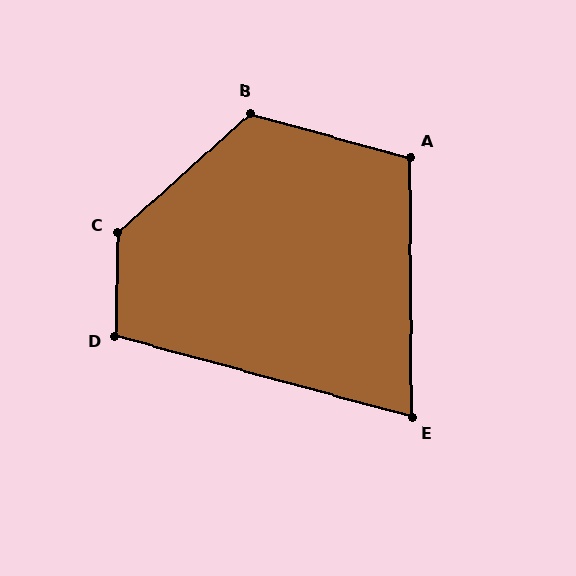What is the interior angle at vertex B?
Approximately 122 degrees (obtuse).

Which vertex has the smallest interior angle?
E, at approximately 74 degrees.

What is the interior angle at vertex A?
Approximately 106 degrees (obtuse).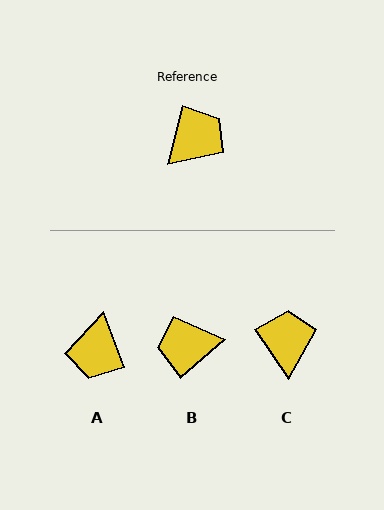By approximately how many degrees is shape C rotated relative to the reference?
Approximately 49 degrees counter-clockwise.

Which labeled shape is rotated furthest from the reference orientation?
B, about 146 degrees away.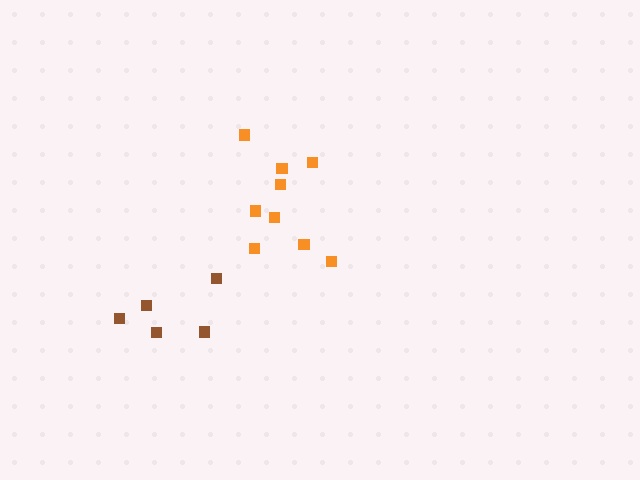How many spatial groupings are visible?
There are 2 spatial groupings.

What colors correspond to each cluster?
The clusters are colored: orange, brown.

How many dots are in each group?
Group 1: 9 dots, Group 2: 5 dots (14 total).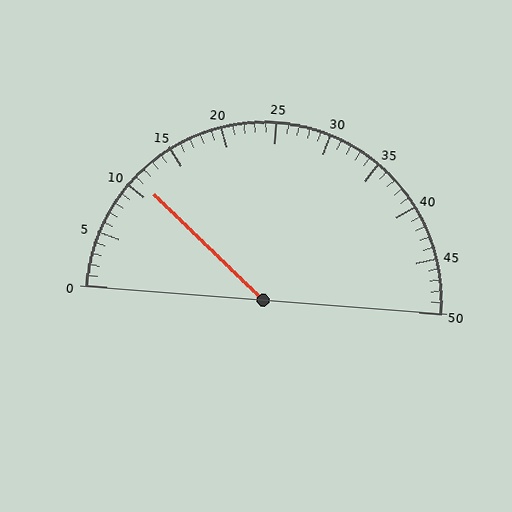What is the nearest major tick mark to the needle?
The nearest major tick mark is 10.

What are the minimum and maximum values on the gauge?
The gauge ranges from 0 to 50.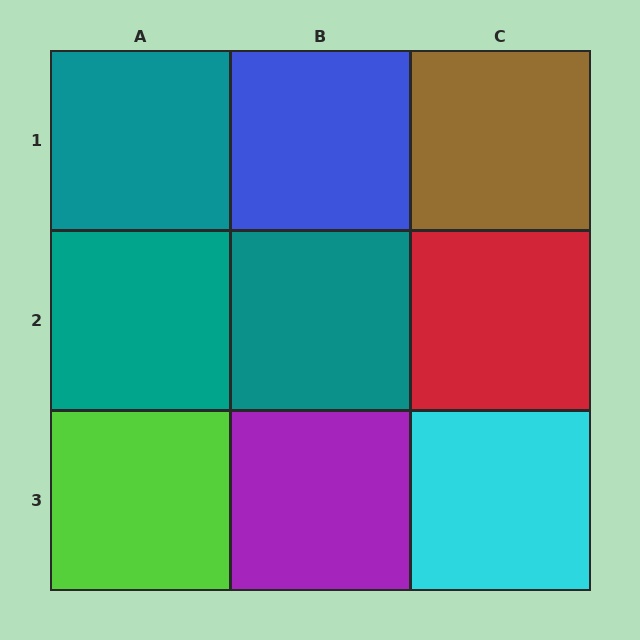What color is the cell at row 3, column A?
Lime.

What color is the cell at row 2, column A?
Teal.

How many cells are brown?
1 cell is brown.